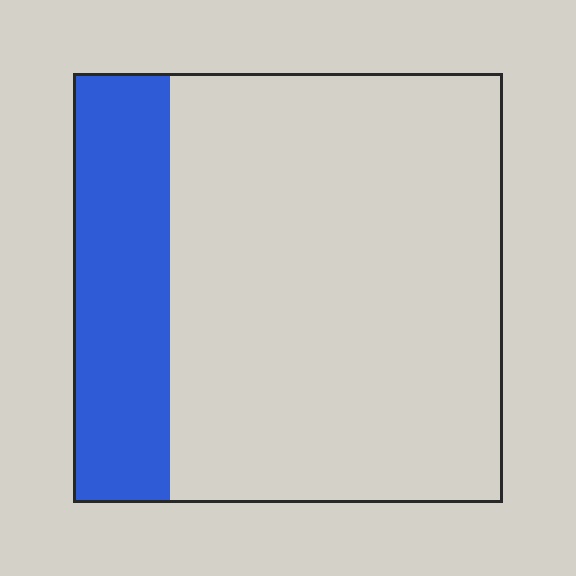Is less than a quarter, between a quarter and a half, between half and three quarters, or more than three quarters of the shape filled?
Less than a quarter.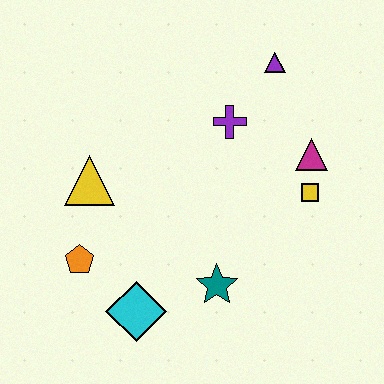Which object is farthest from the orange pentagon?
The purple triangle is farthest from the orange pentagon.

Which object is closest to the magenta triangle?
The yellow square is closest to the magenta triangle.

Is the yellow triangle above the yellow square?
Yes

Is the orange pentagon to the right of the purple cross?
No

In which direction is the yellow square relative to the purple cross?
The yellow square is to the right of the purple cross.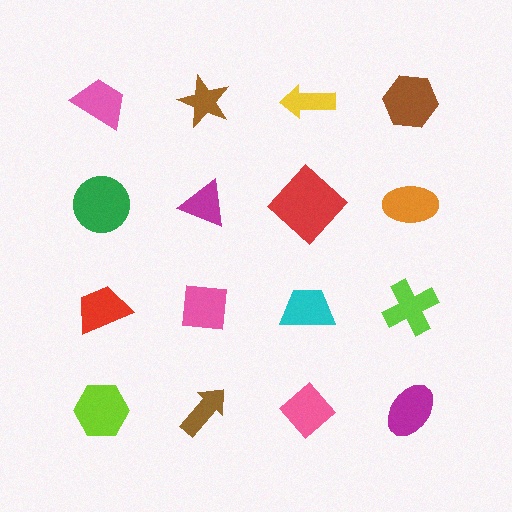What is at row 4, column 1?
A lime hexagon.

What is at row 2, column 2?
A magenta triangle.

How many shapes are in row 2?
4 shapes.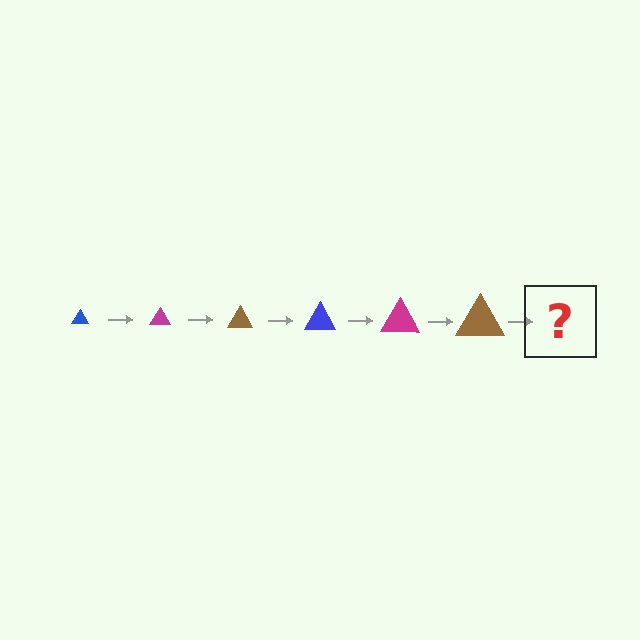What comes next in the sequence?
The next element should be a blue triangle, larger than the previous one.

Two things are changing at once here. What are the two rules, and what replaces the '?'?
The two rules are that the triangle grows larger each step and the color cycles through blue, magenta, and brown. The '?' should be a blue triangle, larger than the previous one.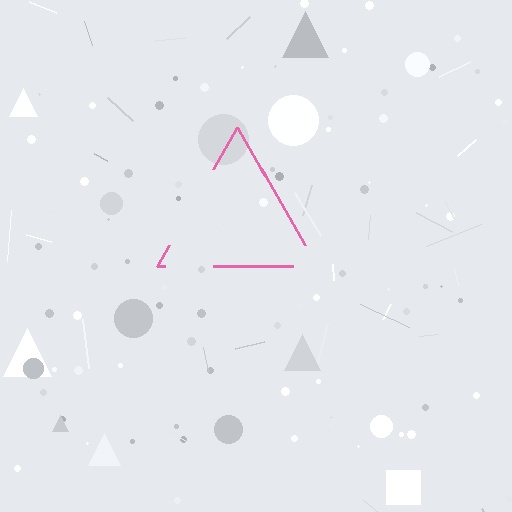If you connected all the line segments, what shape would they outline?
They would outline a triangle.